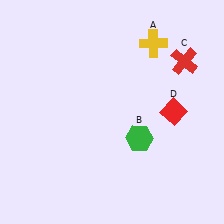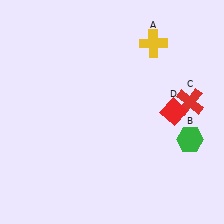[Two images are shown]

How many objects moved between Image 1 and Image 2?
2 objects moved between the two images.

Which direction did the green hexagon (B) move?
The green hexagon (B) moved right.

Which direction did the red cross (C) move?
The red cross (C) moved down.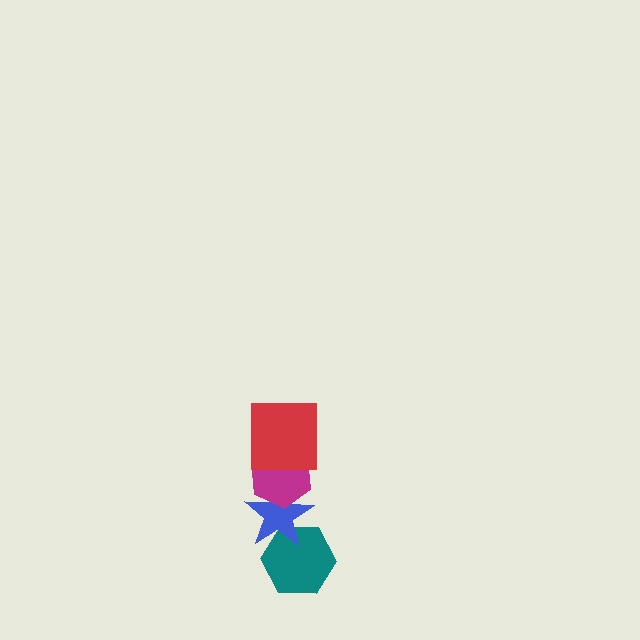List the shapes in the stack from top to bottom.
From top to bottom: the red square, the magenta hexagon, the blue star, the teal hexagon.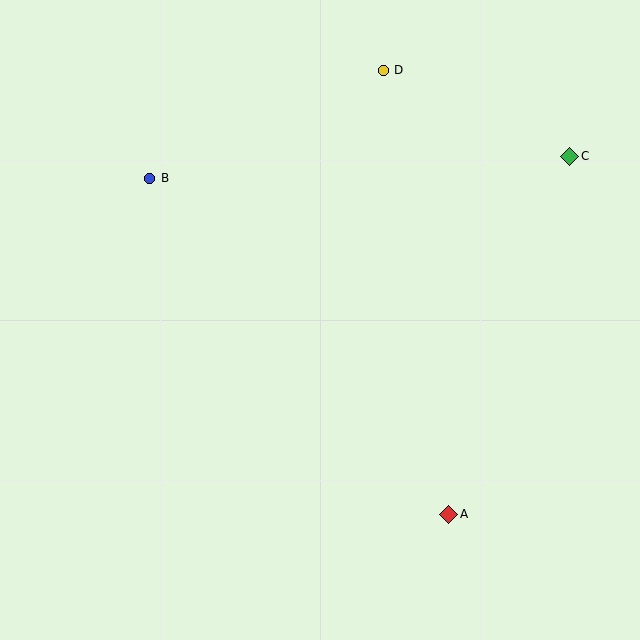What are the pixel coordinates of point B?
Point B is at (150, 178).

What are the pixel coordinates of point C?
Point C is at (570, 156).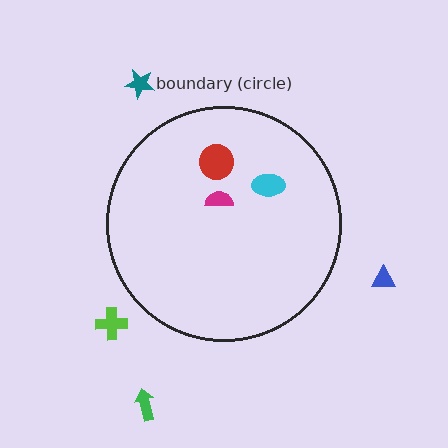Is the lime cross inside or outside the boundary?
Outside.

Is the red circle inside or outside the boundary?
Inside.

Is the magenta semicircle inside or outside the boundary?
Inside.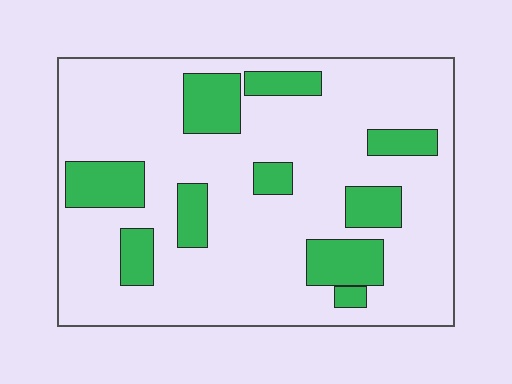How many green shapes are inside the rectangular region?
10.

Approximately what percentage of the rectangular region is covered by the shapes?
Approximately 20%.